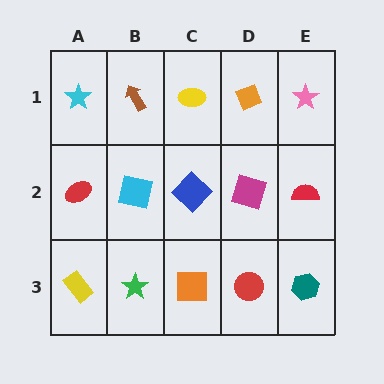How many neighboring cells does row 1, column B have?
3.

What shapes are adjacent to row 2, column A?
A cyan star (row 1, column A), a yellow rectangle (row 3, column A), a cyan square (row 2, column B).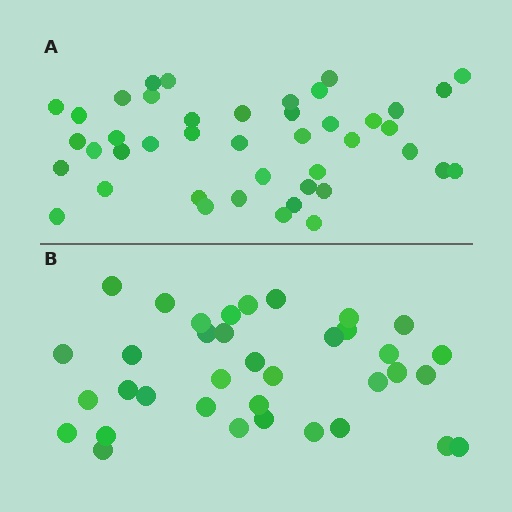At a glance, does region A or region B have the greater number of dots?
Region A (the top region) has more dots.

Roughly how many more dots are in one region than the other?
Region A has roughly 8 or so more dots than region B.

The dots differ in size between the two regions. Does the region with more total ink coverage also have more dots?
No. Region B has more total ink coverage because its dots are larger, but region A actually contains more individual dots. Total area can be misleading — the number of items is what matters here.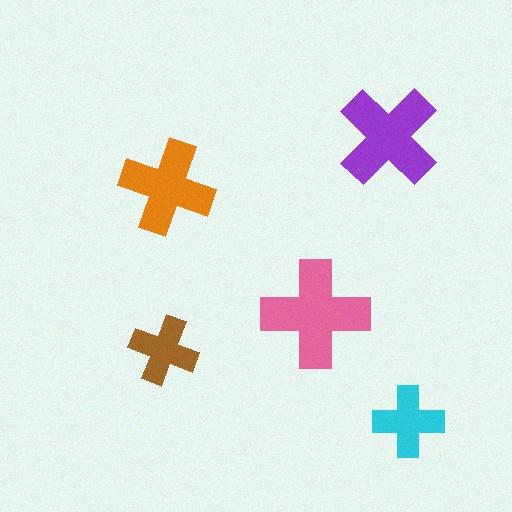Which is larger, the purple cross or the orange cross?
The purple one.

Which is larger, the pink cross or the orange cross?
The pink one.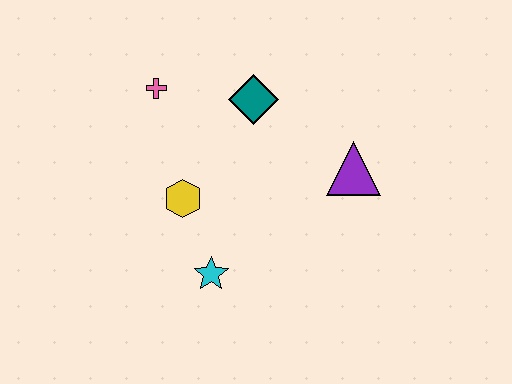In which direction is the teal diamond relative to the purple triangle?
The teal diamond is to the left of the purple triangle.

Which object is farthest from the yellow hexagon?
The purple triangle is farthest from the yellow hexagon.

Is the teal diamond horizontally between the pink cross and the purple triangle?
Yes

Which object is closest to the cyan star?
The yellow hexagon is closest to the cyan star.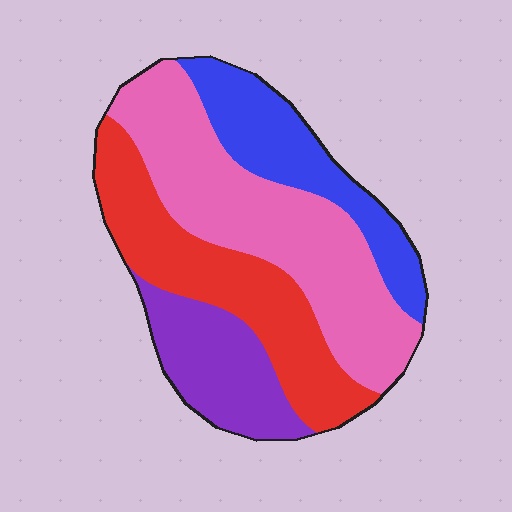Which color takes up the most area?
Pink, at roughly 40%.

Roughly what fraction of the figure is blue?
Blue takes up about one fifth (1/5) of the figure.